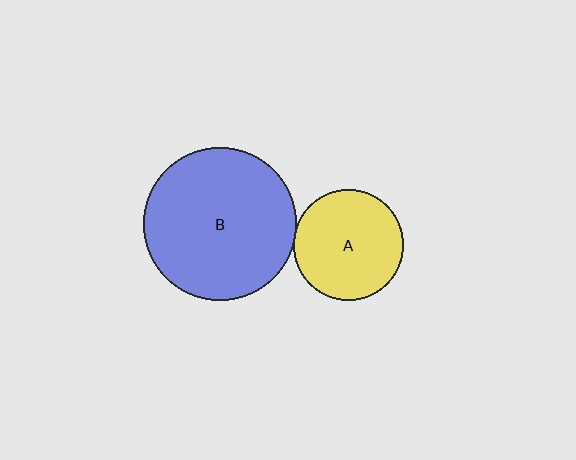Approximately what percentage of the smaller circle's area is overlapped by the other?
Approximately 5%.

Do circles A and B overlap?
Yes.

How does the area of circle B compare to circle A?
Approximately 1.9 times.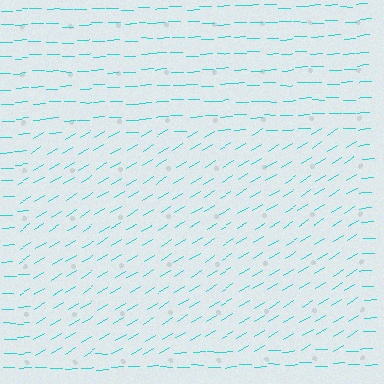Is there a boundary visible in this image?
Yes, there is a texture boundary formed by a change in line orientation.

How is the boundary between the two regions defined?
The boundary is defined purely by a change in line orientation (approximately 31 degrees difference). All lines are the same color and thickness.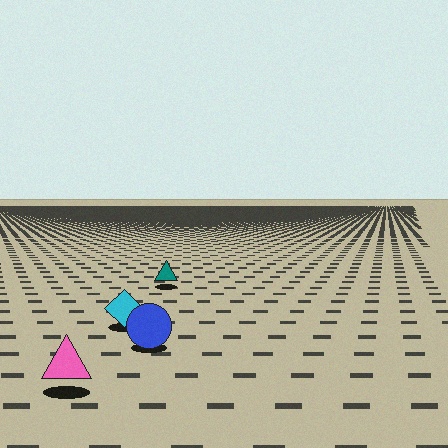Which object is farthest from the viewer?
The teal triangle is farthest from the viewer. It appears smaller and the ground texture around it is denser.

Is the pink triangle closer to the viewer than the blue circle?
Yes. The pink triangle is closer — you can tell from the texture gradient: the ground texture is coarser near it.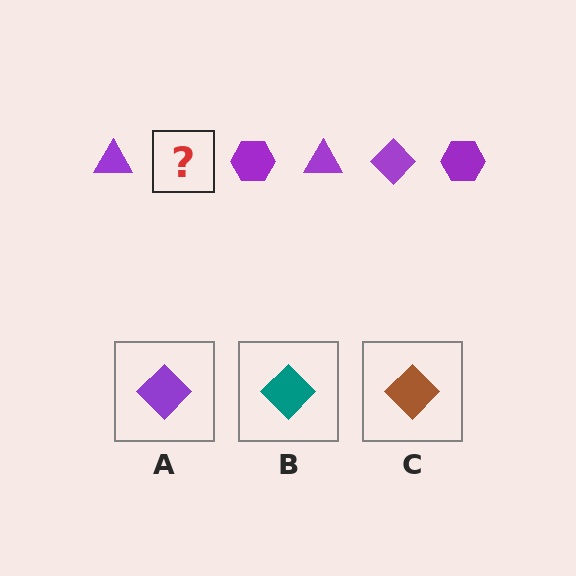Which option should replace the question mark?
Option A.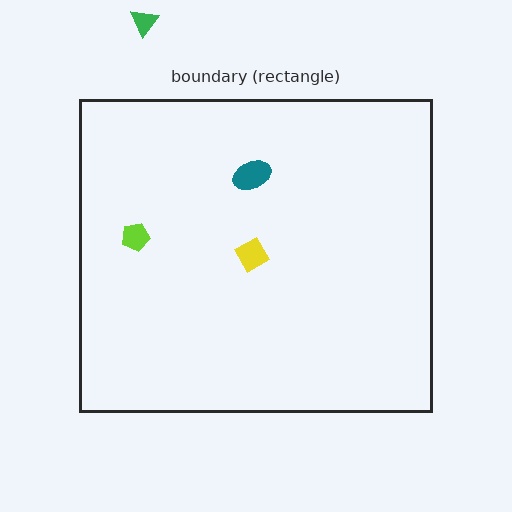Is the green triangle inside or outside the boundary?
Outside.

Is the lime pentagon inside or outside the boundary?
Inside.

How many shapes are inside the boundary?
3 inside, 1 outside.